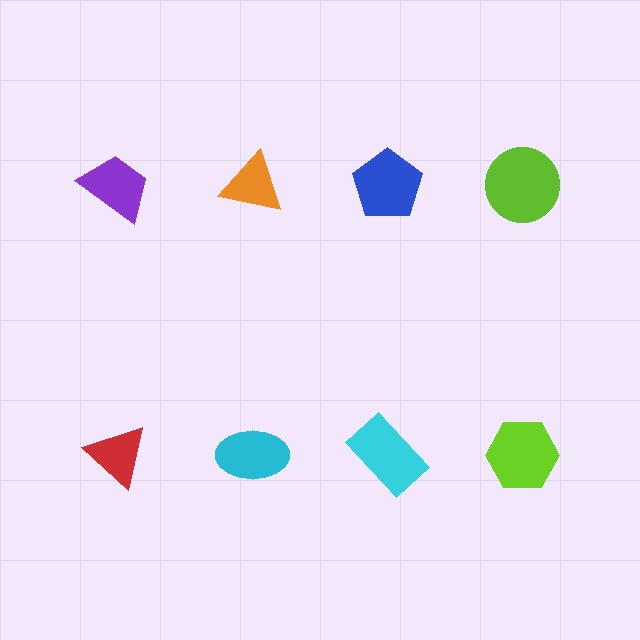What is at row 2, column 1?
A red triangle.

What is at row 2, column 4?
A lime hexagon.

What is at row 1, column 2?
An orange triangle.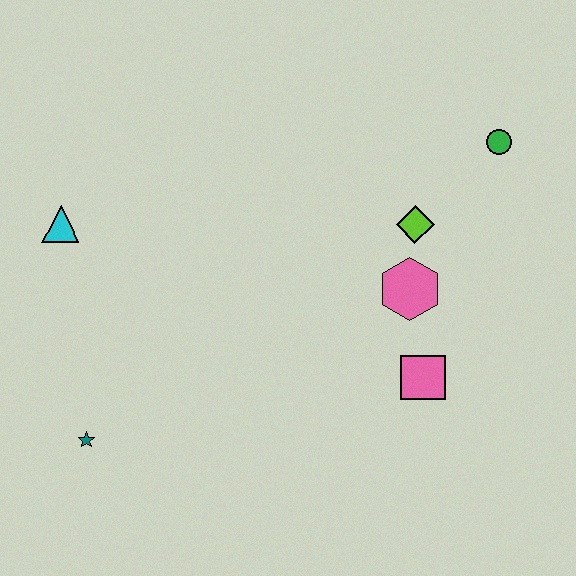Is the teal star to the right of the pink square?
No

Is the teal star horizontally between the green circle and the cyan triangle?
Yes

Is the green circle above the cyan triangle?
Yes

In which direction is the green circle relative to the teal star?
The green circle is to the right of the teal star.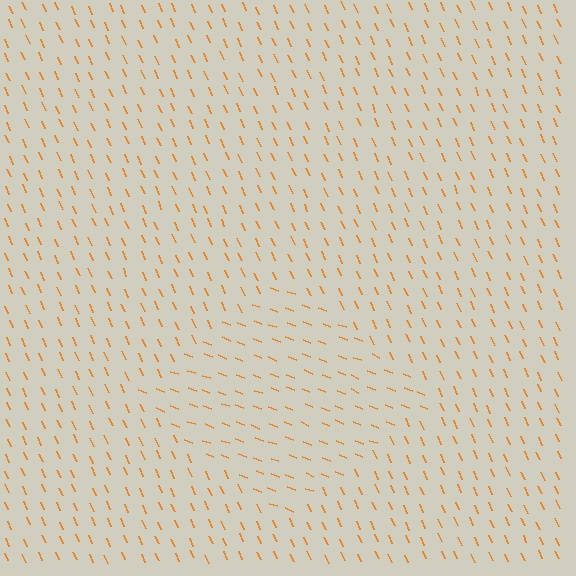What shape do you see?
I see a diamond.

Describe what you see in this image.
The image is filled with small orange line segments. A diamond region in the image has lines oriented differently from the surrounding lines, creating a visible texture boundary.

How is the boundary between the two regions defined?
The boundary is defined purely by a change in line orientation (approximately 45 degrees difference). All lines are the same color and thickness.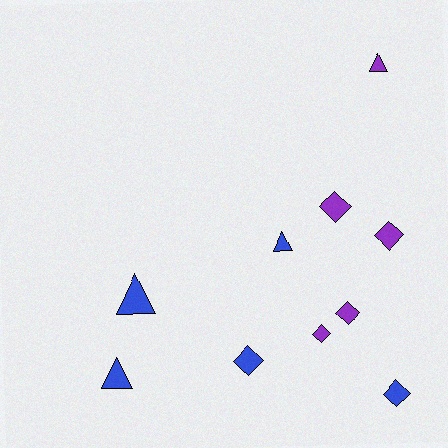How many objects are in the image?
There are 10 objects.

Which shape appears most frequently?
Diamond, with 6 objects.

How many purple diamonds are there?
There are 4 purple diamonds.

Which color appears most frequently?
Purple, with 5 objects.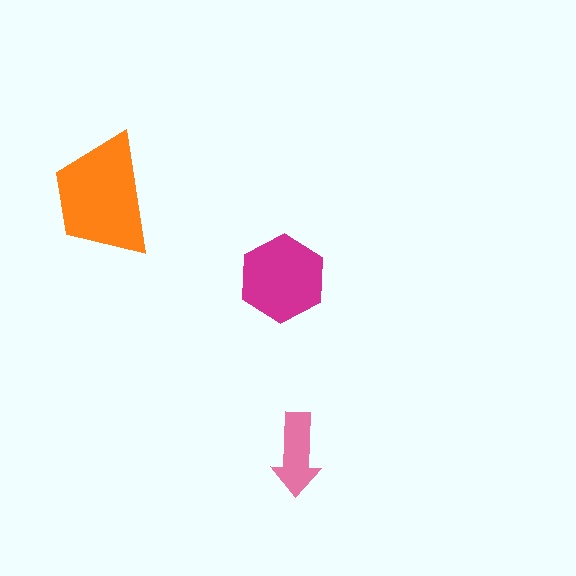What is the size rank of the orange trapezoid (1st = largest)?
1st.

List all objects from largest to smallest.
The orange trapezoid, the magenta hexagon, the pink arrow.